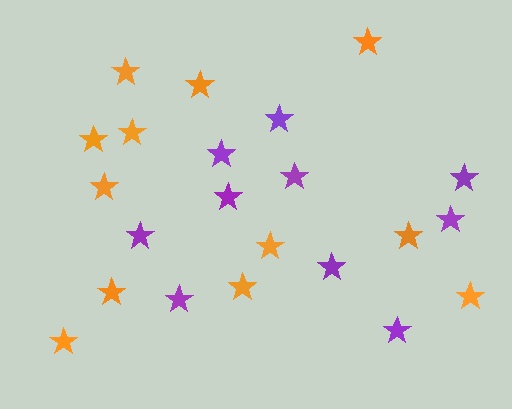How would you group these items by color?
There are 2 groups: one group of purple stars (10) and one group of orange stars (12).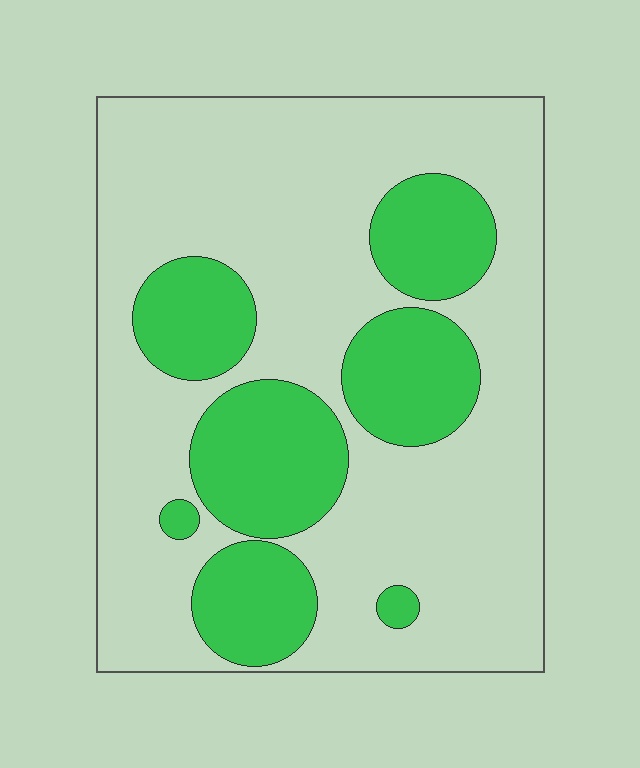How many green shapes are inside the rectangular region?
7.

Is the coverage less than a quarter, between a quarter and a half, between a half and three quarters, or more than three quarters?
Between a quarter and a half.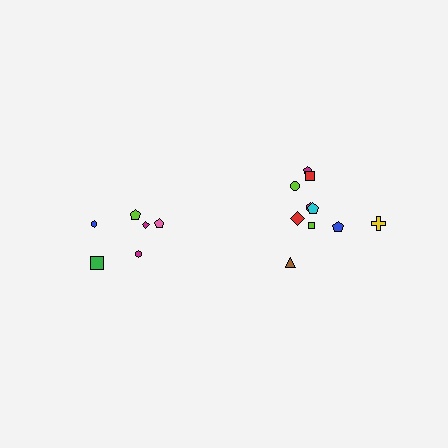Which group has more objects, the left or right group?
The right group.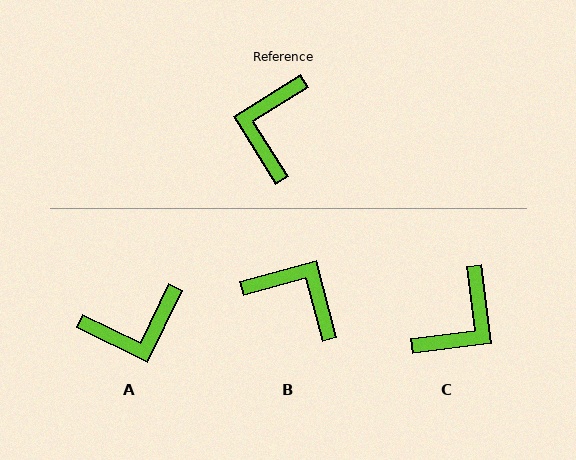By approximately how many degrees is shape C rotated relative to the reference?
Approximately 155 degrees counter-clockwise.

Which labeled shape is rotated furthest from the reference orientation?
C, about 155 degrees away.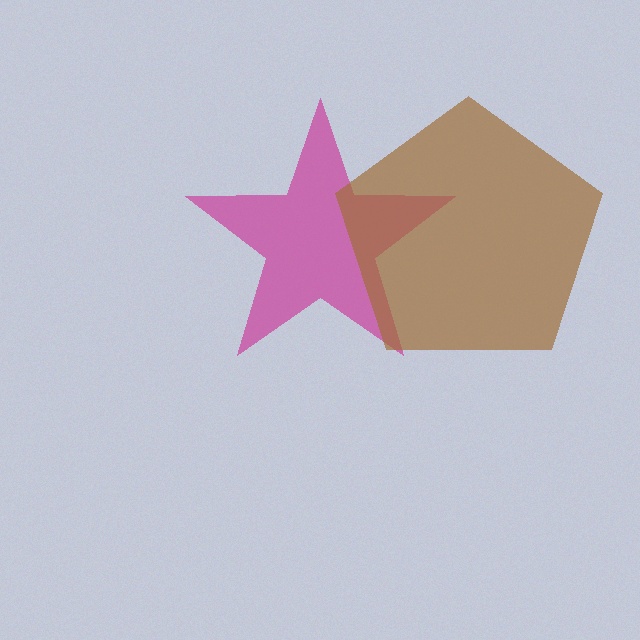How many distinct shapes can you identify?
There are 2 distinct shapes: a magenta star, a brown pentagon.